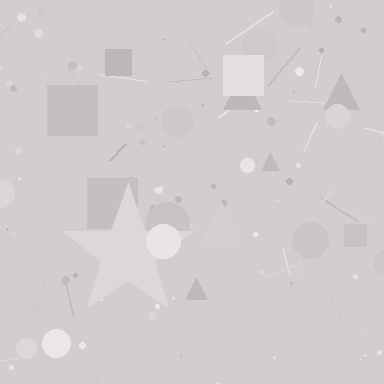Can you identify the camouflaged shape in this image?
The camouflaged shape is a star.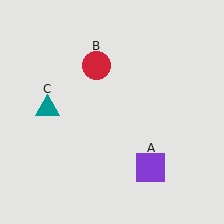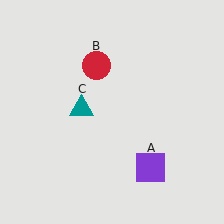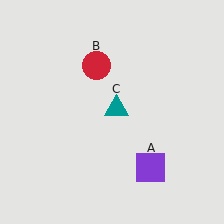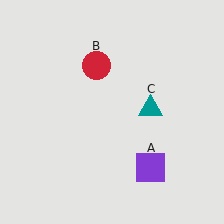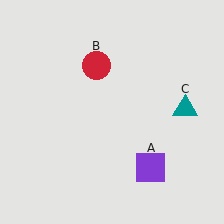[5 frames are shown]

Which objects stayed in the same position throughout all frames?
Purple square (object A) and red circle (object B) remained stationary.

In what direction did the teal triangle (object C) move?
The teal triangle (object C) moved right.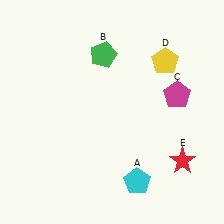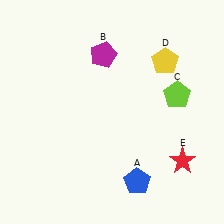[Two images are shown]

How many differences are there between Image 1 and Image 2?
There are 3 differences between the two images.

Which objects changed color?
A changed from cyan to blue. B changed from green to magenta. C changed from magenta to lime.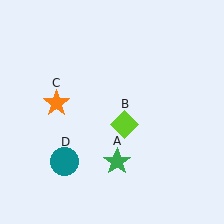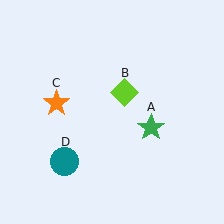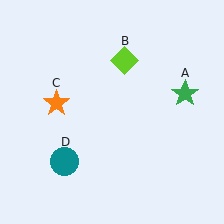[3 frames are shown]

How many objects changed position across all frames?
2 objects changed position: green star (object A), lime diamond (object B).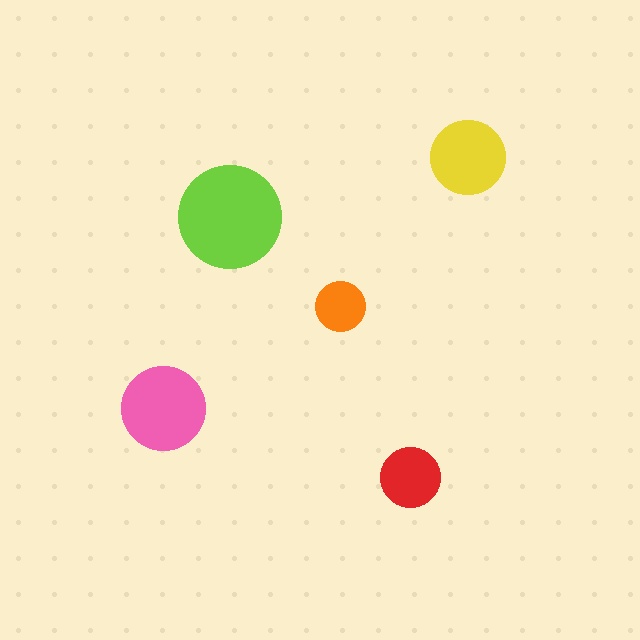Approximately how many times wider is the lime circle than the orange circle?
About 2 times wider.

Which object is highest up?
The yellow circle is topmost.